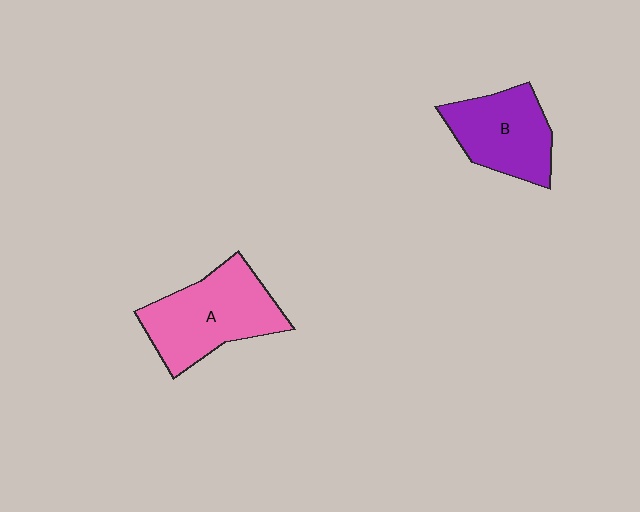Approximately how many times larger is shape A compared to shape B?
Approximately 1.3 times.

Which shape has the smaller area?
Shape B (purple).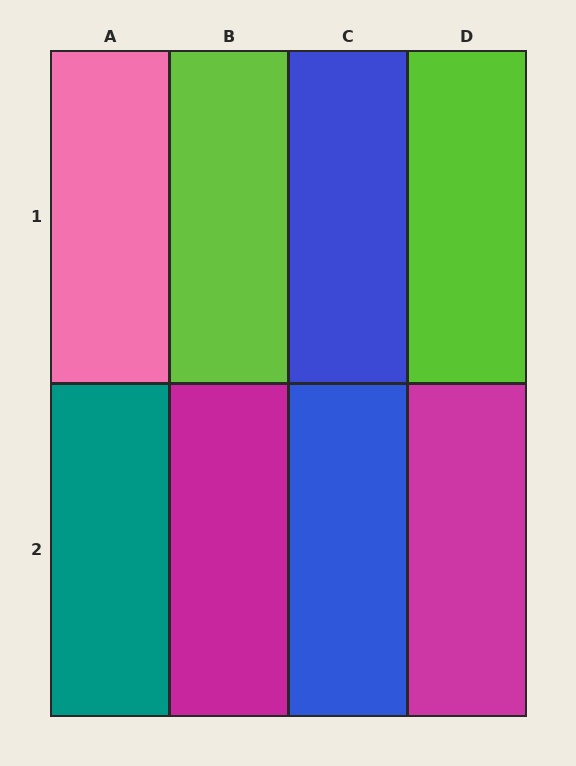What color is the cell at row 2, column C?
Blue.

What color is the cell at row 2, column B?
Magenta.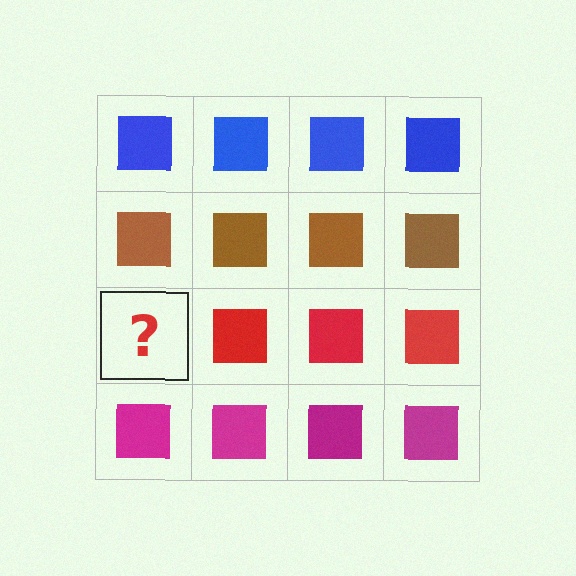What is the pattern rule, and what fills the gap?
The rule is that each row has a consistent color. The gap should be filled with a red square.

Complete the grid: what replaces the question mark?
The question mark should be replaced with a red square.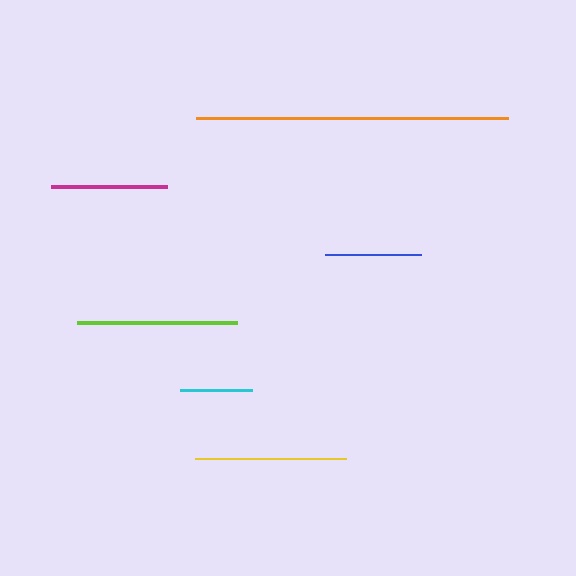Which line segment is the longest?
The orange line is the longest at approximately 311 pixels.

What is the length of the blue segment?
The blue segment is approximately 97 pixels long.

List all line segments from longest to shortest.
From longest to shortest: orange, lime, yellow, magenta, blue, cyan.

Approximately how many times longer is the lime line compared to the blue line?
The lime line is approximately 1.7 times the length of the blue line.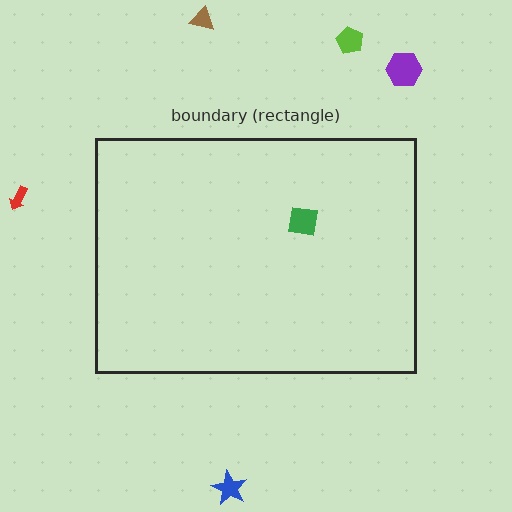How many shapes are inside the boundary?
1 inside, 5 outside.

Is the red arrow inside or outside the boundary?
Outside.